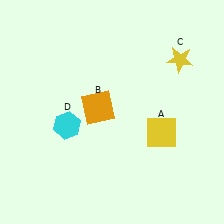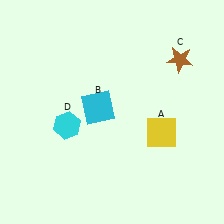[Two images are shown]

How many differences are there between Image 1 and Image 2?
There are 2 differences between the two images.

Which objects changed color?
B changed from orange to cyan. C changed from yellow to brown.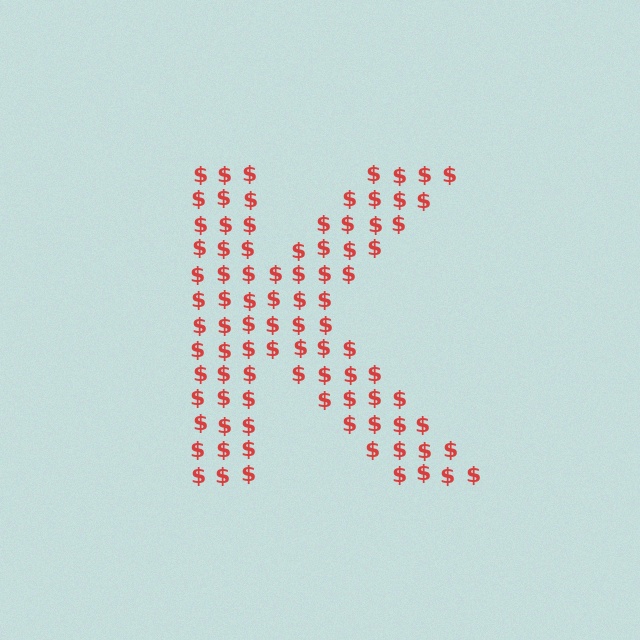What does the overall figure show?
The overall figure shows the letter K.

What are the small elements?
The small elements are dollar signs.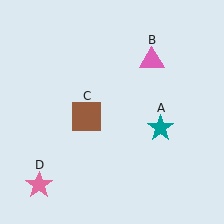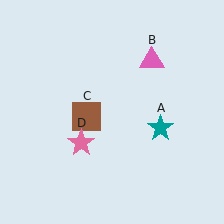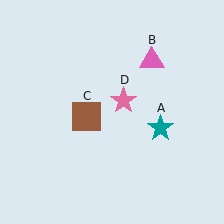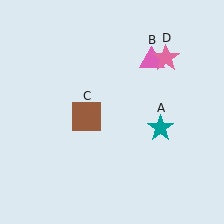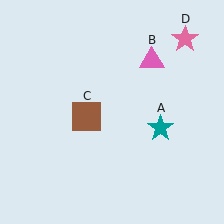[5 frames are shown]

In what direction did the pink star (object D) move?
The pink star (object D) moved up and to the right.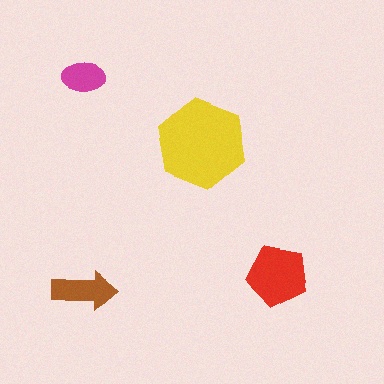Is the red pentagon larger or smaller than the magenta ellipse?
Larger.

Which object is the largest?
The yellow hexagon.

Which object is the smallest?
The magenta ellipse.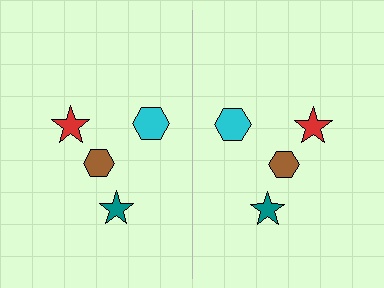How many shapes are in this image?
There are 8 shapes in this image.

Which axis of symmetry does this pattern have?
The pattern has a vertical axis of symmetry running through the center of the image.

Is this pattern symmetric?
Yes, this pattern has bilateral (reflection) symmetry.